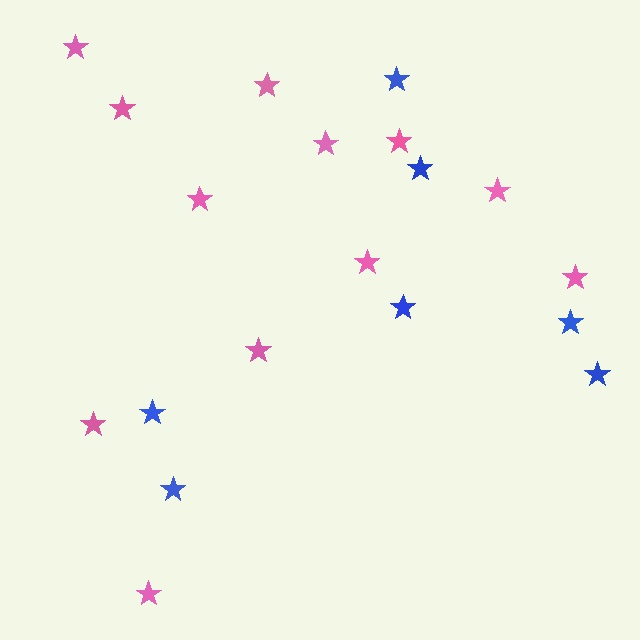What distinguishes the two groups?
There are 2 groups: one group of blue stars (7) and one group of pink stars (12).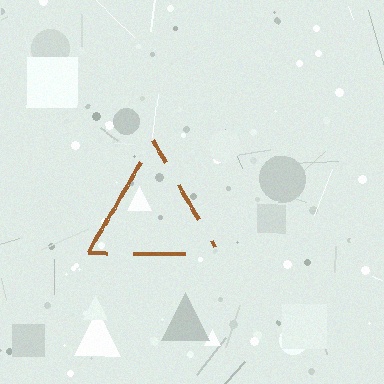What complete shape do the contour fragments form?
The contour fragments form a triangle.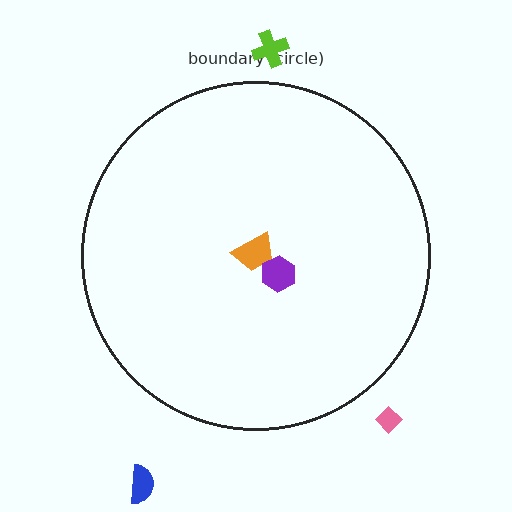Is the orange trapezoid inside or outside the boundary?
Inside.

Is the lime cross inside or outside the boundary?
Outside.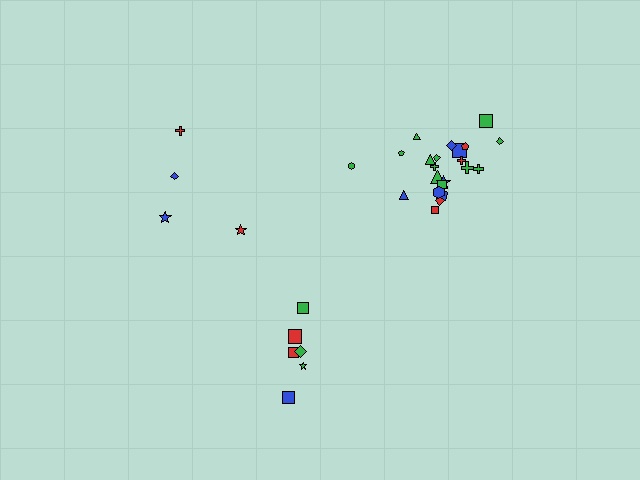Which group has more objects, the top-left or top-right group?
The top-right group.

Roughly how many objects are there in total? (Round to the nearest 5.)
Roughly 30 objects in total.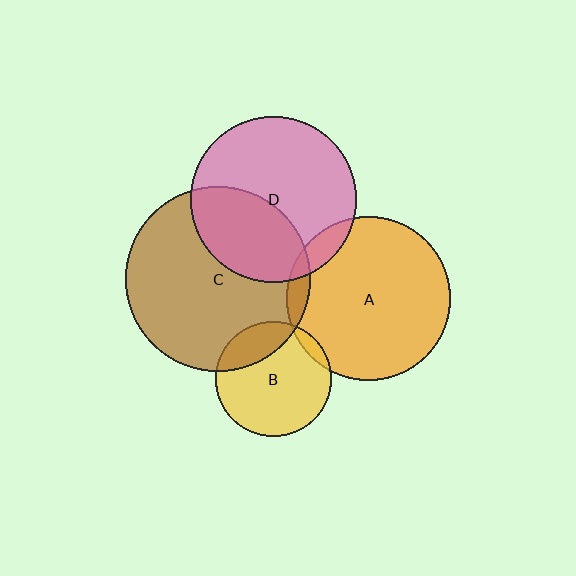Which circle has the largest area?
Circle C (brown).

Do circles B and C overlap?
Yes.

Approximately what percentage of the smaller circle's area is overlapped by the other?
Approximately 20%.